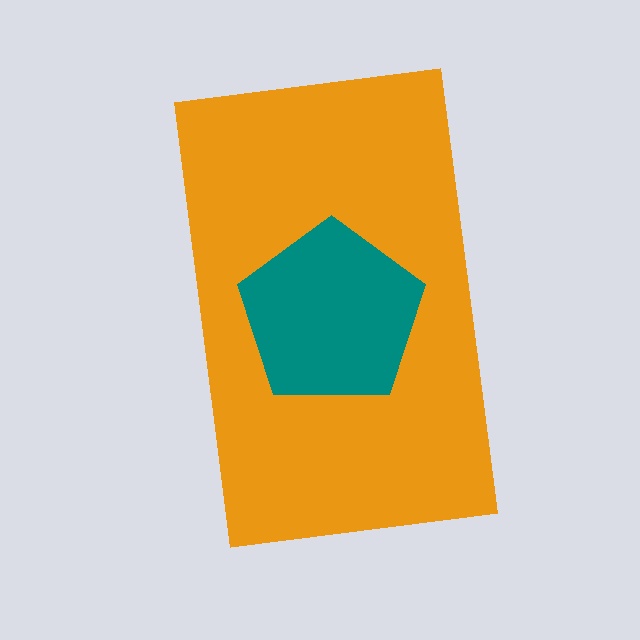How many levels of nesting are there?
2.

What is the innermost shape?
The teal pentagon.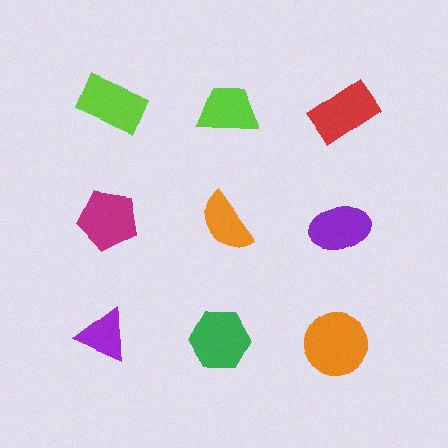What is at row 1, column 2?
A lime trapezoid.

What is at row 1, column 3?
A red rectangle.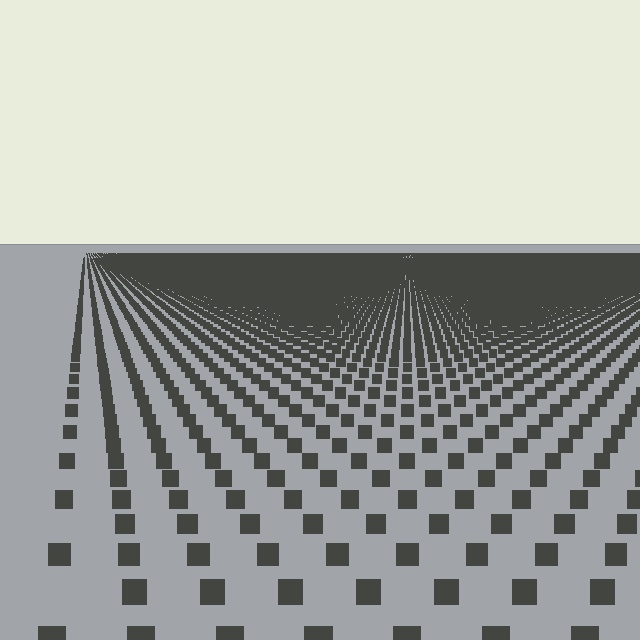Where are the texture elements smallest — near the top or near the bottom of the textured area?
Near the top.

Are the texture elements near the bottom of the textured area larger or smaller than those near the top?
Larger. Near the bottom, elements are closer to the viewer and appear at a bigger on-screen size.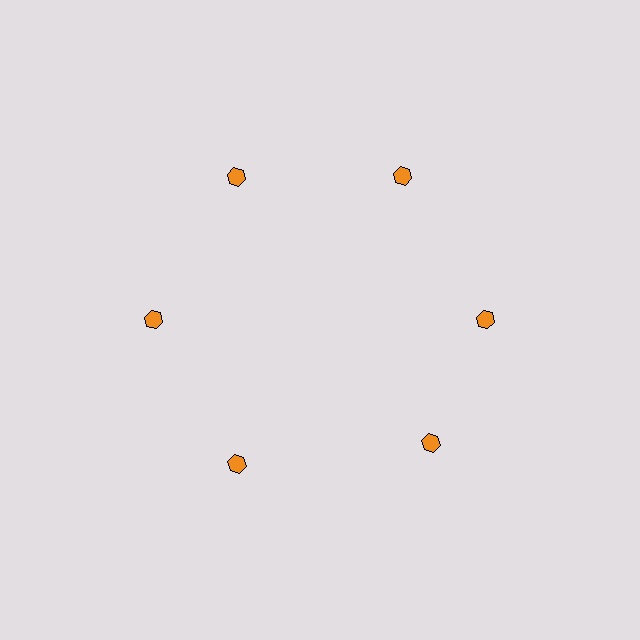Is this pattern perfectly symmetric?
No. The 6 orange hexagons are arranged in a ring, but one element near the 5 o'clock position is rotated out of alignment along the ring, breaking the 6-fold rotational symmetry.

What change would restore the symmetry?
The symmetry would be restored by rotating it back into even spacing with its neighbors so that all 6 hexagons sit at equal angles and equal distance from the center.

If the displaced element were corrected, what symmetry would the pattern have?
It would have 6-fold rotational symmetry — the pattern would map onto itself every 60 degrees.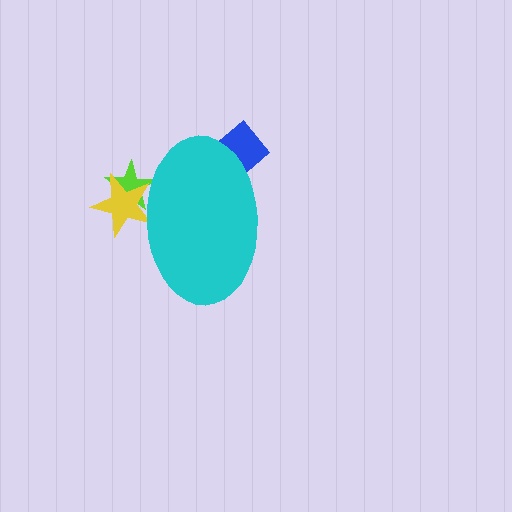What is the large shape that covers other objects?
A cyan ellipse.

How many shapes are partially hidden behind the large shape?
3 shapes are partially hidden.